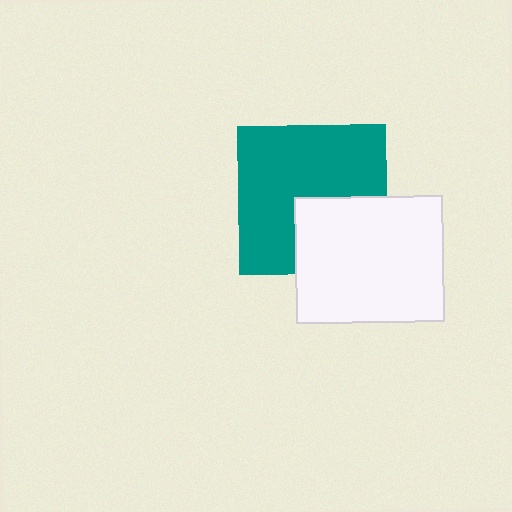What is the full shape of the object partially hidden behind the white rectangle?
The partially hidden object is a teal square.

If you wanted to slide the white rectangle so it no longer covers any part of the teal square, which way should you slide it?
Slide it down — that is the most direct way to separate the two shapes.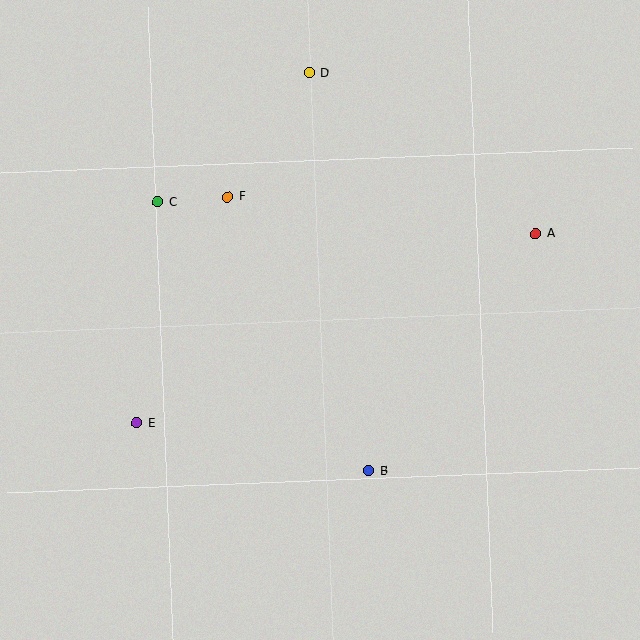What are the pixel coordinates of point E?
Point E is at (136, 423).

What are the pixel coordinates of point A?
Point A is at (536, 234).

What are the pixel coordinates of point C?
Point C is at (158, 202).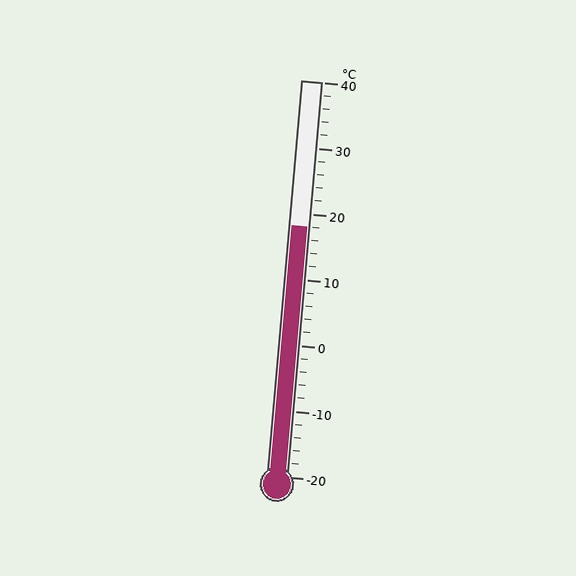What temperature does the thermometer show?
The thermometer shows approximately 18°C.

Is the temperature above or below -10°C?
The temperature is above -10°C.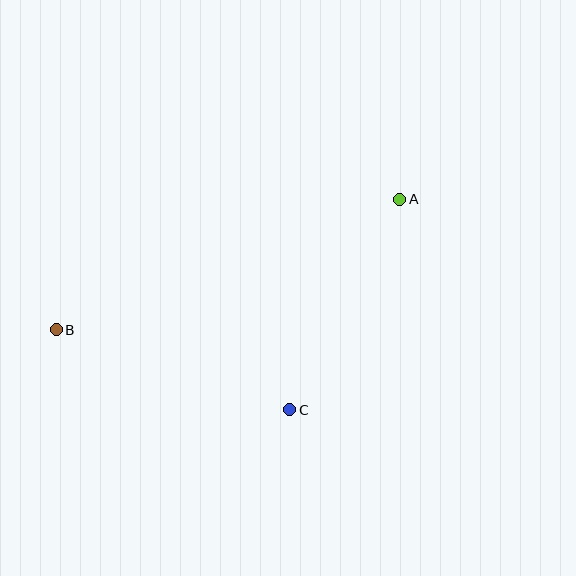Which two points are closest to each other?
Points A and C are closest to each other.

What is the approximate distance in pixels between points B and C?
The distance between B and C is approximately 247 pixels.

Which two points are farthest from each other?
Points A and B are farthest from each other.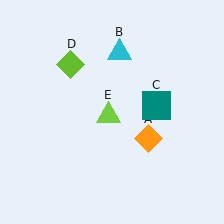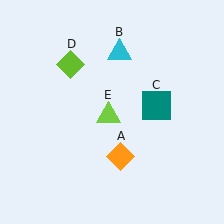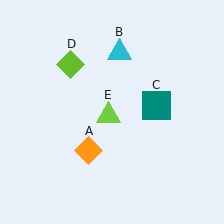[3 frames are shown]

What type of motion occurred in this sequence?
The orange diamond (object A) rotated clockwise around the center of the scene.